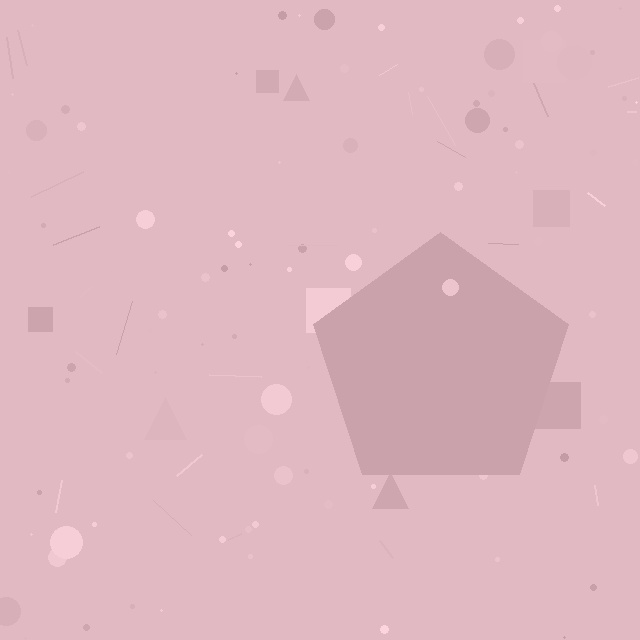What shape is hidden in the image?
A pentagon is hidden in the image.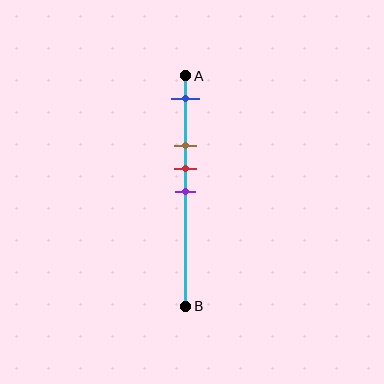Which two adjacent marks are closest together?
The red and purple marks are the closest adjacent pair.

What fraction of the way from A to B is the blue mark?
The blue mark is approximately 10% (0.1) of the way from A to B.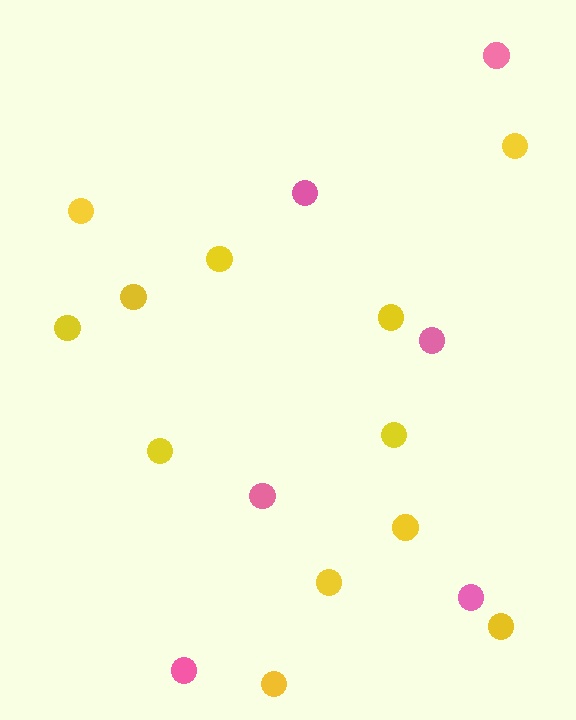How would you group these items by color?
There are 2 groups: one group of yellow circles (12) and one group of pink circles (6).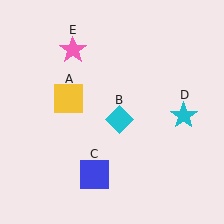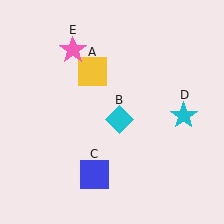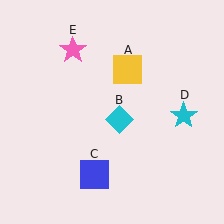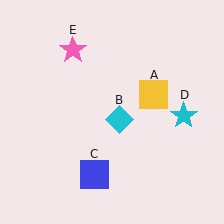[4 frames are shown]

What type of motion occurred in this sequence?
The yellow square (object A) rotated clockwise around the center of the scene.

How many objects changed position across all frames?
1 object changed position: yellow square (object A).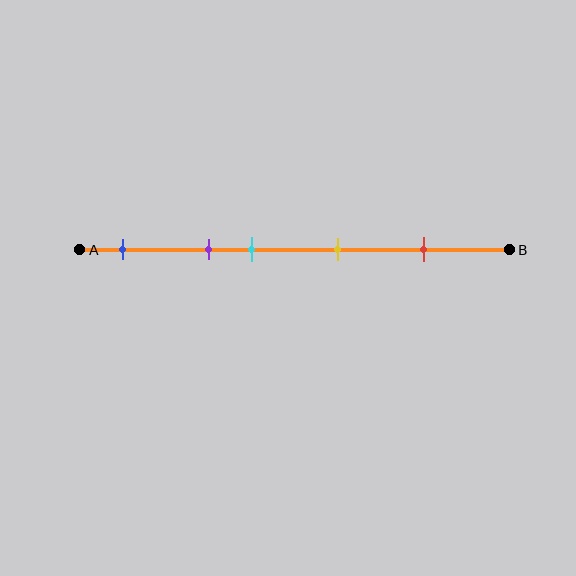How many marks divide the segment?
There are 5 marks dividing the segment.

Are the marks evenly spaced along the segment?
No, the marks are not evenly spaced.